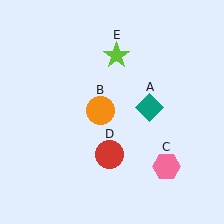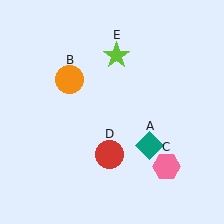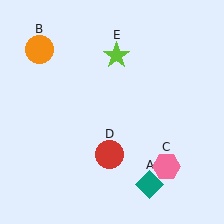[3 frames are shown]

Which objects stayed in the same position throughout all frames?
Pink hexagon (object C) and red circle (object D) and lime star (object E) remained stationary.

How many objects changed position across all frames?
2 objects changed position: teal diamond (object A), orange circle (object B).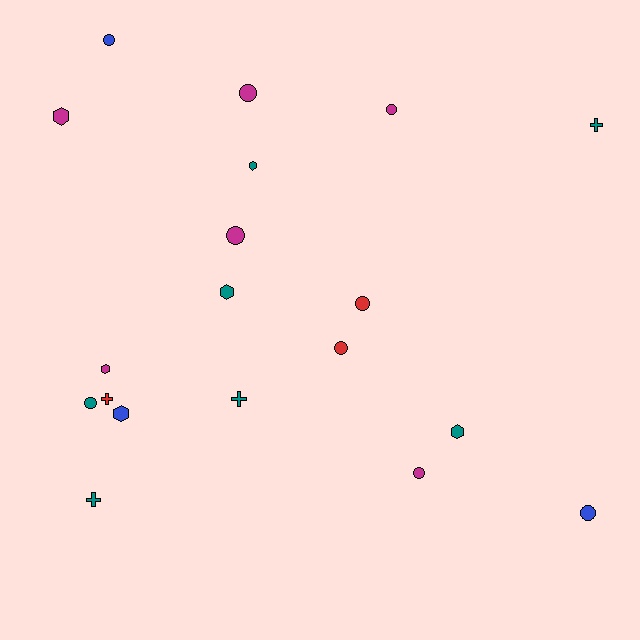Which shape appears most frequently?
Circle, with 9 objects.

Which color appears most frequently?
Teal, with 7 objects.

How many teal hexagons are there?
There are 3 teal hexagons.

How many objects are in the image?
There are 19 objects.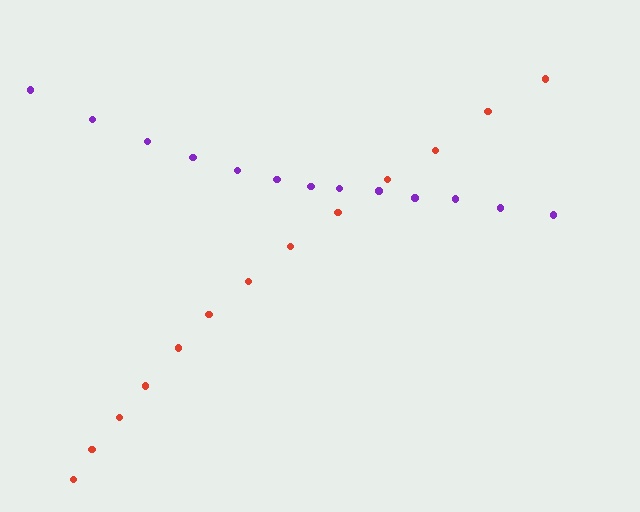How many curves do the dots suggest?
There are 2 distinct paths.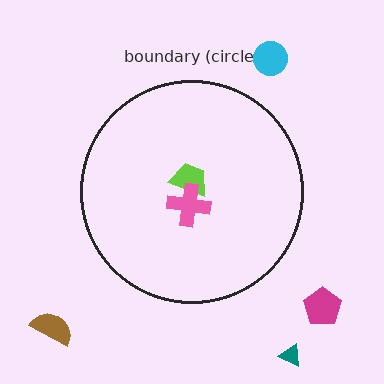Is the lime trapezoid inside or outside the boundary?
Inside.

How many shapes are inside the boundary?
2 inside, 4 outside.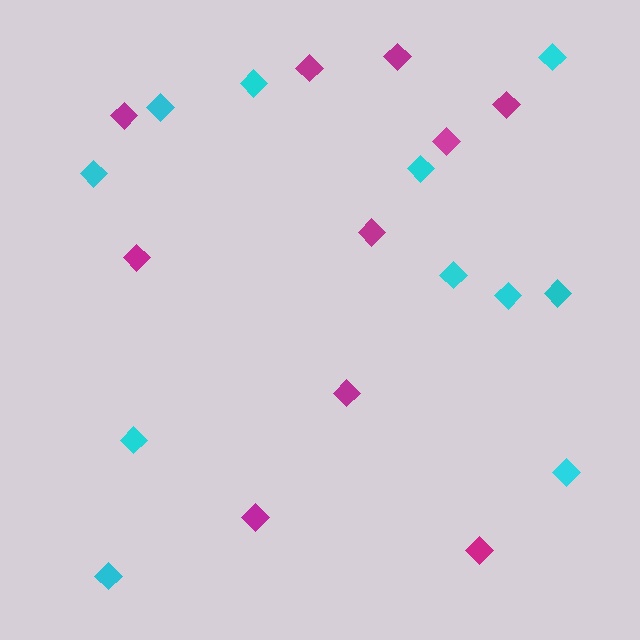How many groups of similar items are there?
There are 2 groups: one group of cyan diamonds (11) and one group of magenta diamonds (10).